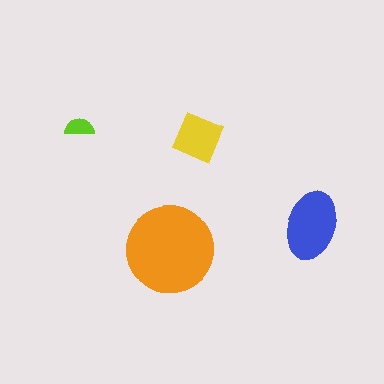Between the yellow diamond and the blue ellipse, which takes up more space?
The blue ellipse.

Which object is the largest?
The orange circle.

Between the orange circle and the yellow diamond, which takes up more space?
The orange circle.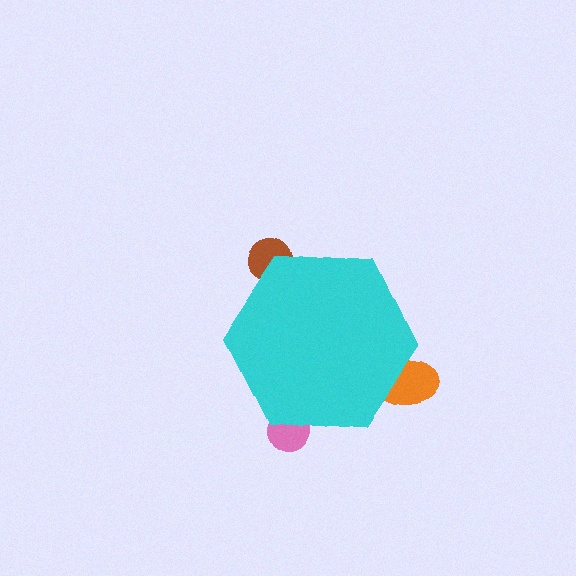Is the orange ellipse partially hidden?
Yes, the orange ellipse is partially hidden behind the cyan hexagon.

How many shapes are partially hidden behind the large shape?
3 shapes are partially hidden.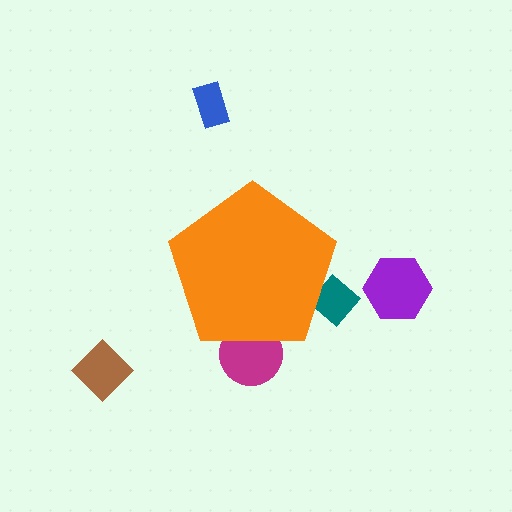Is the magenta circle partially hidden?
Yes, the magenta circle is partially hidden behind the orange pentagon.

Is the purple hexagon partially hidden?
No, the purple hexagon is fully visible.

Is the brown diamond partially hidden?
No, the brown diamond is fully visible.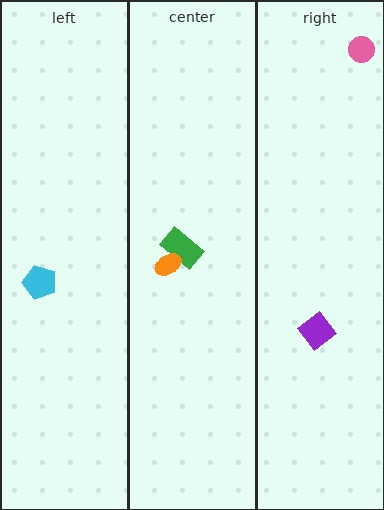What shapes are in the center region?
The green rectangle, the orange ellipse.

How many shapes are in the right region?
2.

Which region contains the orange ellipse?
The center region.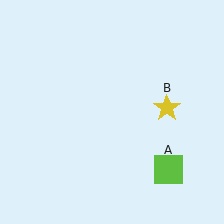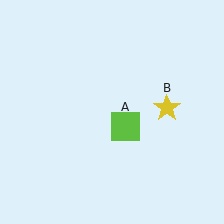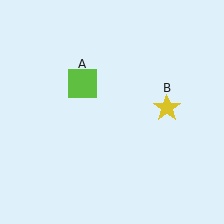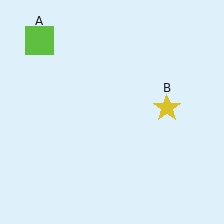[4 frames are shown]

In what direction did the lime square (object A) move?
The lime square (object A) moved up and to the left.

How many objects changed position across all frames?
1 object changed position: lime square (object A).